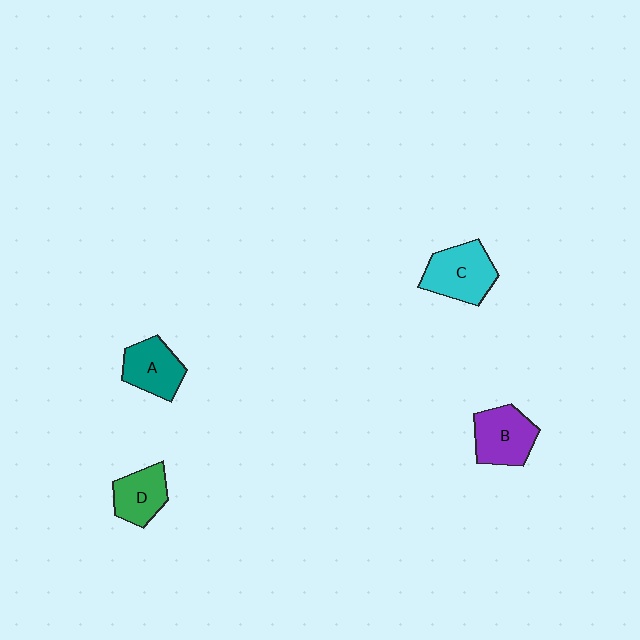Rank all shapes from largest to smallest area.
From largest to smallest: C (cyan), B (purple), A (teal), D (green).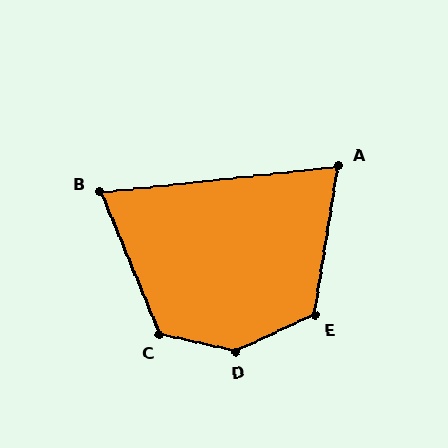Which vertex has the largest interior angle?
D, at approximately 142 degrees.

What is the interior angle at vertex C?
Approximately 125 degrees (obtuse).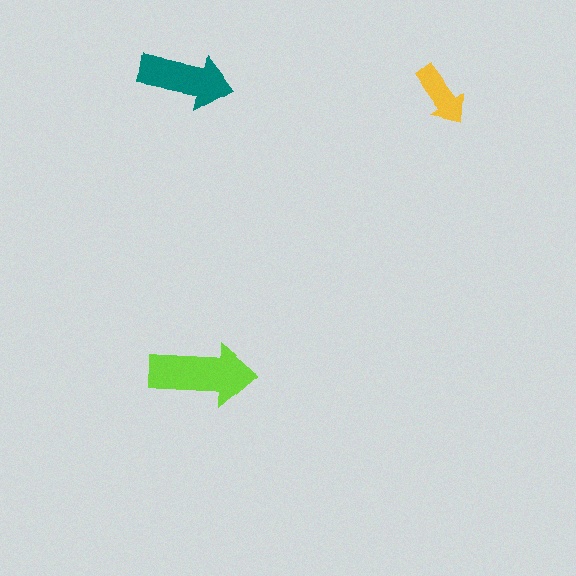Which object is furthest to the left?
The teal arrow is leftmost.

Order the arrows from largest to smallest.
the lime one, the teal one, the yellow one.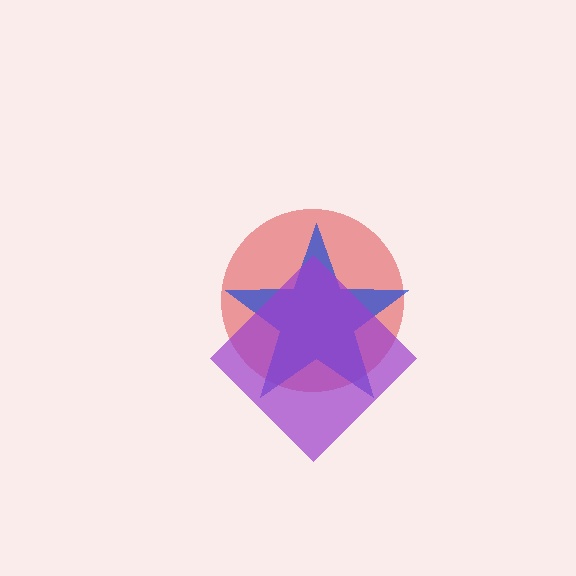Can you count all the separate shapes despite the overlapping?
Yes, there are 3 separate shapes.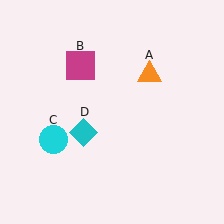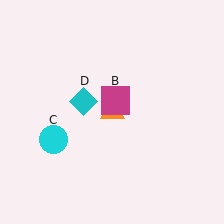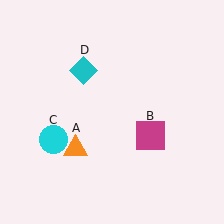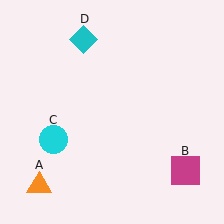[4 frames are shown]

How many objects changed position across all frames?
3 objects changed position: orange triangle (object A), magenta square (object B), cyan diamond (object D).